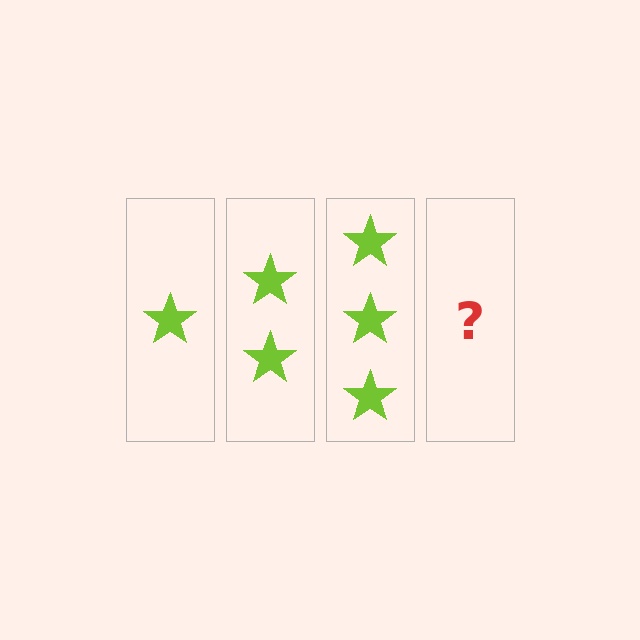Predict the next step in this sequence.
The next step is 4 stars.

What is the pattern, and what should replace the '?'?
The pattern is that each step adds one more star. The '?' should be 4 stars.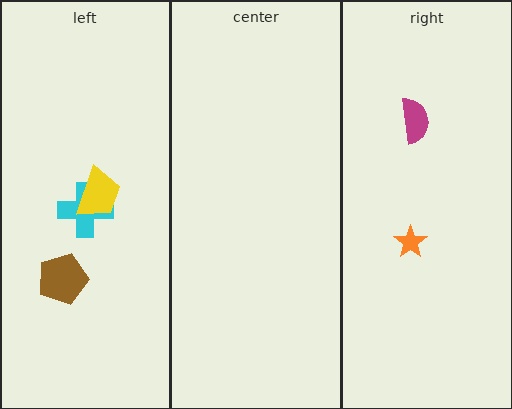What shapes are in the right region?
The magenta semicircle, the orange star.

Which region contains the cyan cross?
The left region.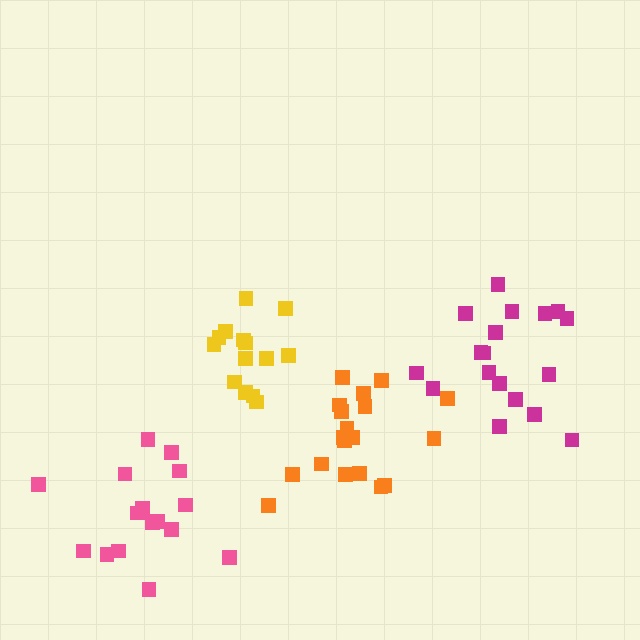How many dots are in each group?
Group 1: 18 dots, Group 2: 16 dots, Group 3: 14 dots, Group 4: 19 dots (67 total).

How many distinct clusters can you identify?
There are 4 distinct clusters.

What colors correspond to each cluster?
The clusters are colored: magenta, pink, yellow, orange.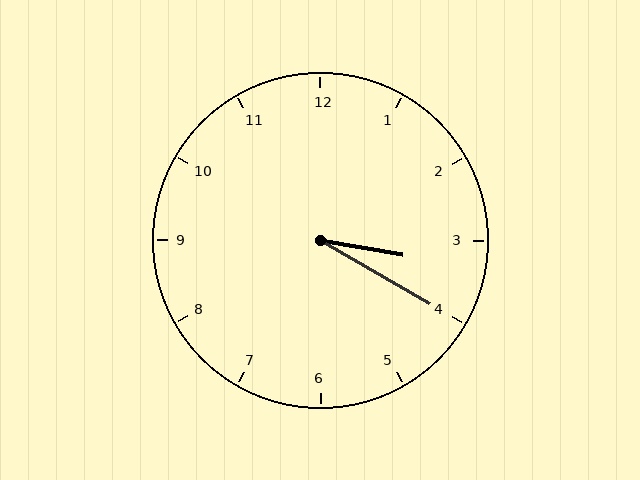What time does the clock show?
3:20.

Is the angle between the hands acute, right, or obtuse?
It is acute.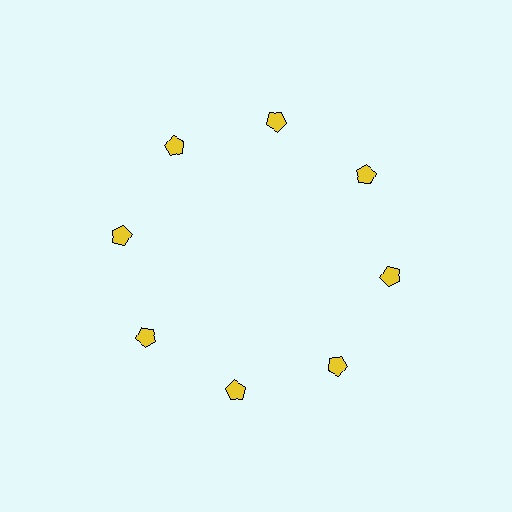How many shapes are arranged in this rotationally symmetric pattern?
There are 8 shapes, arranged in 8 groups of 1.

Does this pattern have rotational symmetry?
Yes, this pattern has 8-fold rotational symmetry. It looks the same after rotating 45 degrees around the center.